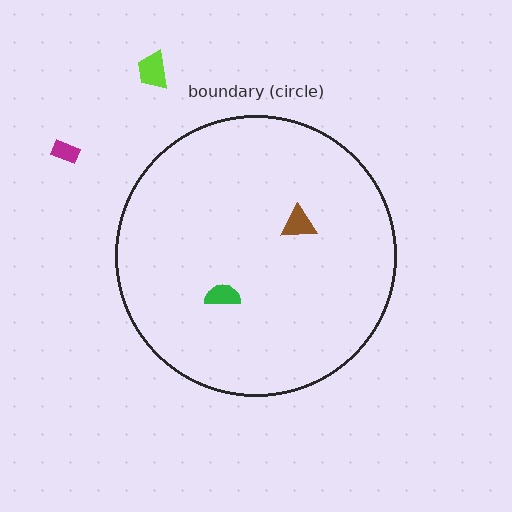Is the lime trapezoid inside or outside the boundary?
Outside.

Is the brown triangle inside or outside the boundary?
Inside.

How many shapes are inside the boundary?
2 inside, 2 outside.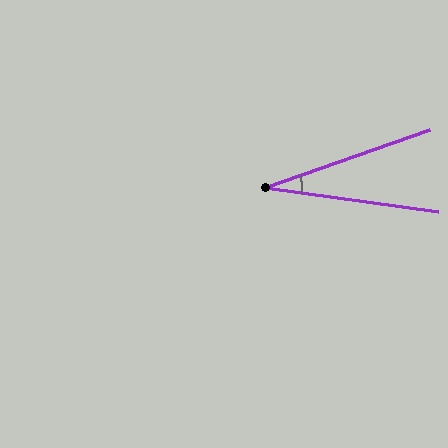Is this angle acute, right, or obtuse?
It is acute.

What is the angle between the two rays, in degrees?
Approximately 27 degrees.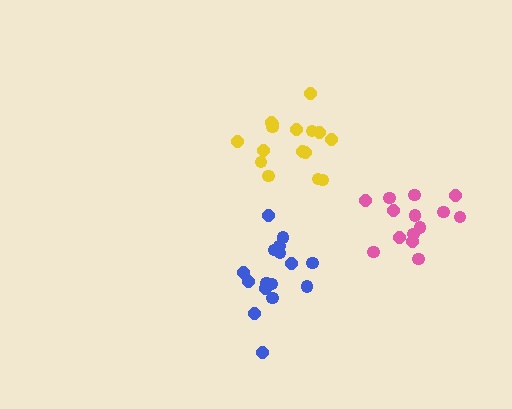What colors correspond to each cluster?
The clusters are colored: blue, yellow, pink.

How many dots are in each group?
Group 1: 16 dots, Group 2: 16 dots, Group 3: 14 dots (46 total).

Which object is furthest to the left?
The blue cluster is leftmost.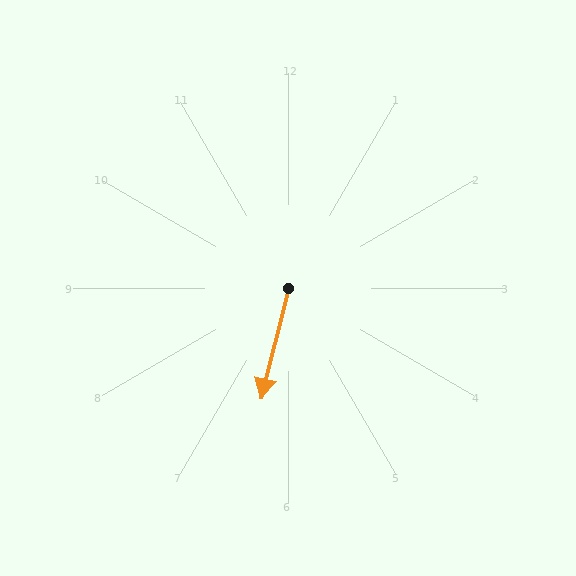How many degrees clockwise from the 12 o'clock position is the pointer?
Approximately 194 degrees.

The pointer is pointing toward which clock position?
Roughly 6 o'clock.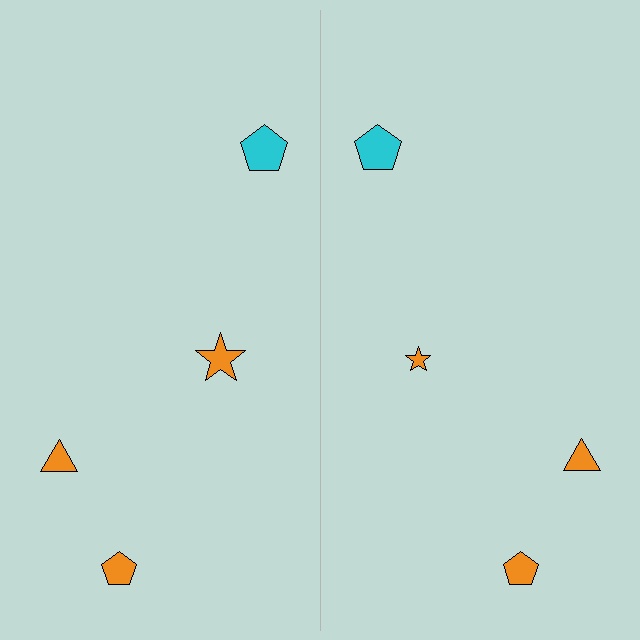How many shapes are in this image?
There are 8 shapes in this image.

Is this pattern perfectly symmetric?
No, the pattern is not perfectly symmetric. The orange star on the right side has a different size than its mirror counterpart.